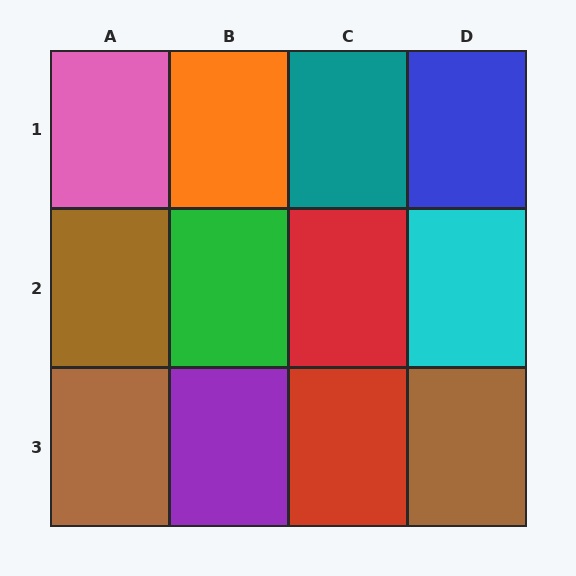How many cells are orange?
1 cell is orange.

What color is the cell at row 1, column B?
Orange.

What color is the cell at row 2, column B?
Green.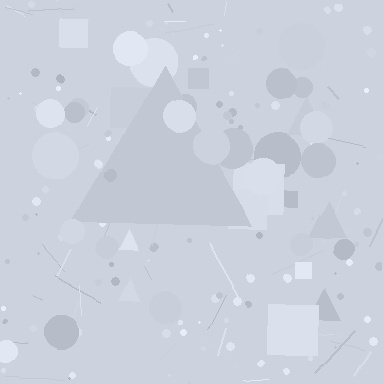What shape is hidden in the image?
A triangle is hidden in the image.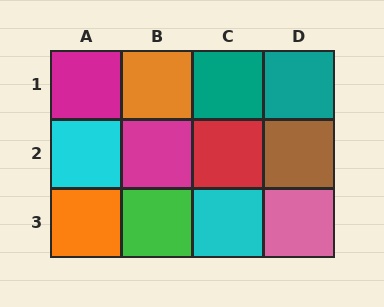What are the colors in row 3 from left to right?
Orange, green, cyan, pink.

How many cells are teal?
2 cells are teal.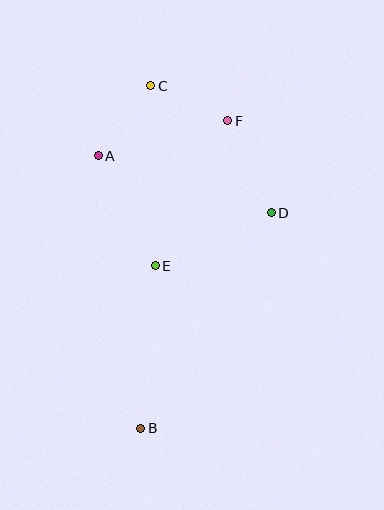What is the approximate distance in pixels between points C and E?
The distance between C and E is approximately 180 pixels.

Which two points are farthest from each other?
Points B and C are farthest from each other.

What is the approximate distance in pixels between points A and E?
The distance between A and E is approximately 124 pixels.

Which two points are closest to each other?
Points C and F are closest to each other.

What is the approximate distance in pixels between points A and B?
The distance between A and B is approximately 276 pixels.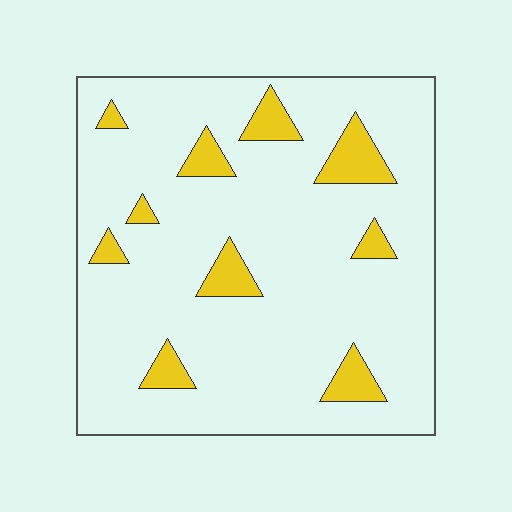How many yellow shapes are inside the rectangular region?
10.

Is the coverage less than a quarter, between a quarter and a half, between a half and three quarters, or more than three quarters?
Less than a quarter.